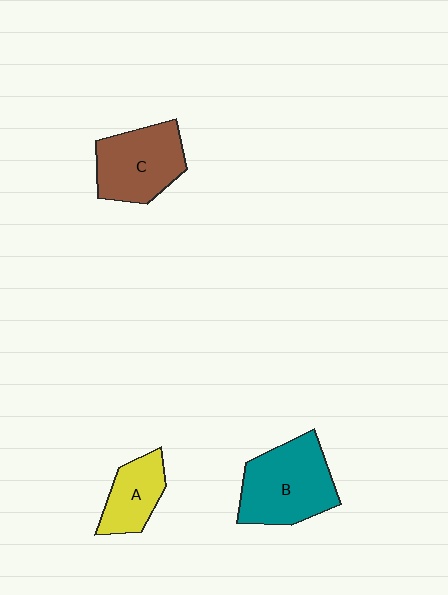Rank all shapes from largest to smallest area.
From largest to smallest: B (teal), C (brown), A (yellow).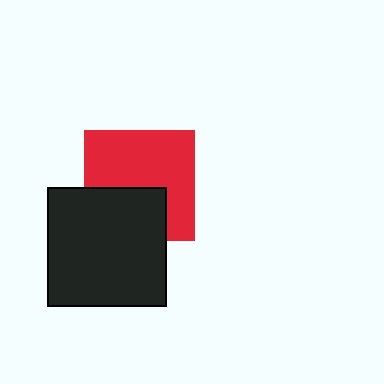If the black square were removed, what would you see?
You would see the complete red square.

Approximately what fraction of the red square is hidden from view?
Roughly 36% of the red square is hidden behind the black square.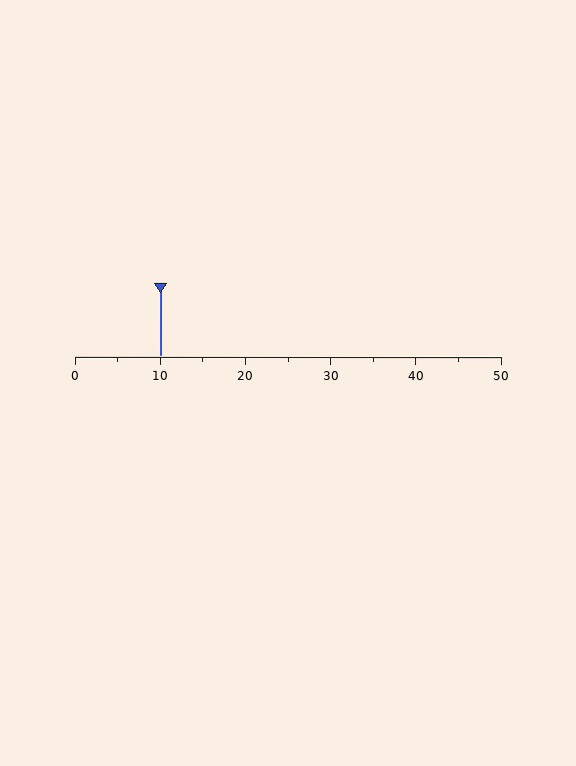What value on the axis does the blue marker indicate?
The marker indicates approximately 10.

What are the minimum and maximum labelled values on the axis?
The axis runs from 0 to 50.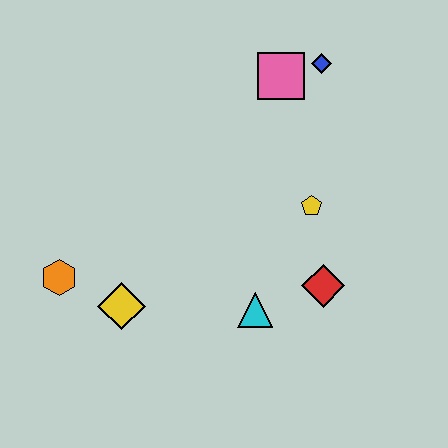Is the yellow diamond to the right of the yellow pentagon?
No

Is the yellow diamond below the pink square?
Yes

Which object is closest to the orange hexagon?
The yellow diamond is closest to the orange hexagon.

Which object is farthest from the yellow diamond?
The blue diamond is farthest from the yellow diamond.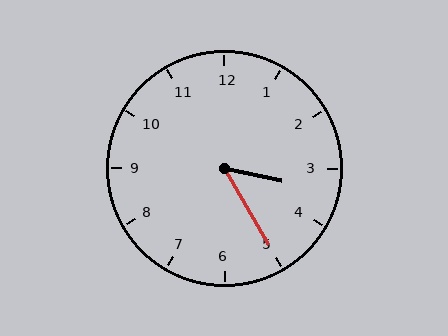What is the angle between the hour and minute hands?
Approximately 48 degrees.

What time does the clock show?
3:25.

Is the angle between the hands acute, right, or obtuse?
It is acute.